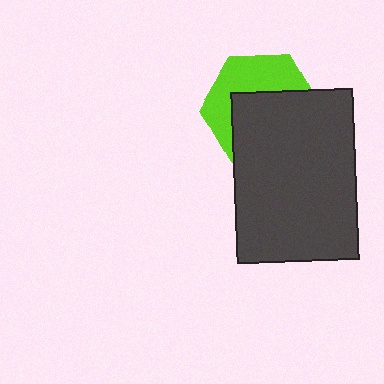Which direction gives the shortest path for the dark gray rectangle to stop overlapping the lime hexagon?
Moving down gives the shortest separation.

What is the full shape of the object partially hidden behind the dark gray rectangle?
The partially hidden object is a lime hexagon.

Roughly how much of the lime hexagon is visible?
A small part of it is visible (roughly 43%).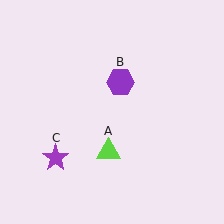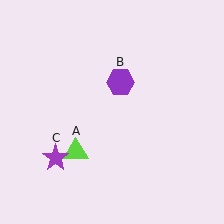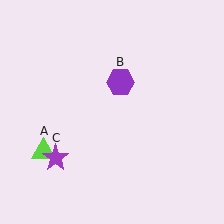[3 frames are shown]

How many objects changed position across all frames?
1 object changed position: lime triangle (object A).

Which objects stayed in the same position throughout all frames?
Purple hexagon (object B) and purple star (object C) remained stationary.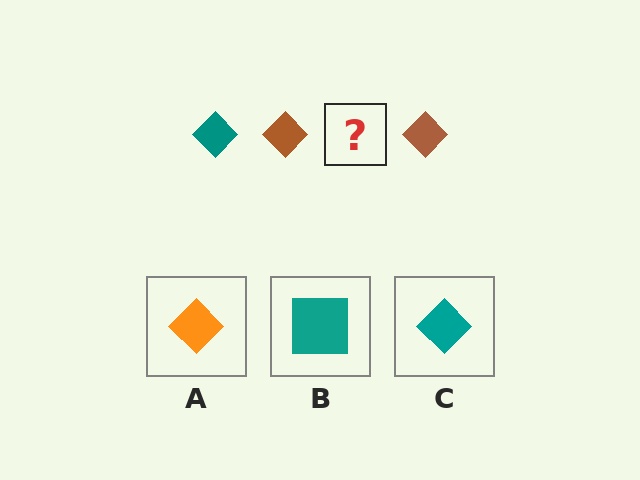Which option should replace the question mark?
Option C.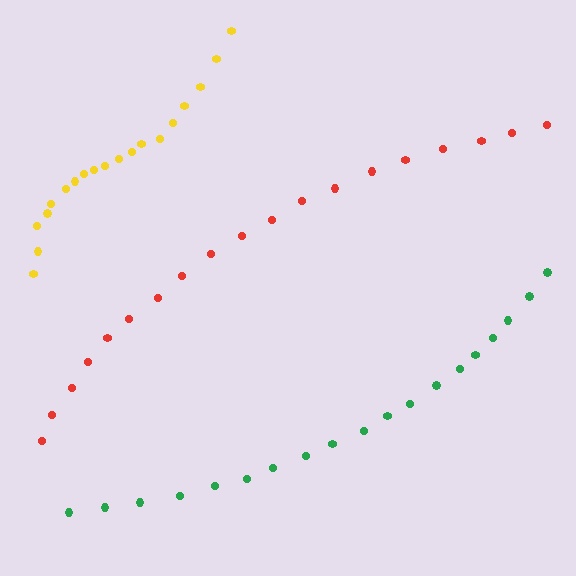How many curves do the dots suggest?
There are 3 distinct paths.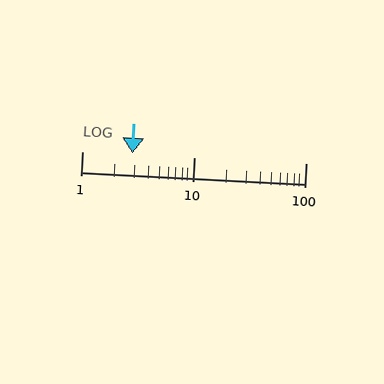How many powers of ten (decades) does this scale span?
The scale spans 2 decades, from 1 to 100.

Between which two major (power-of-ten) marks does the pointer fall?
The pointer is between 1 and 10.